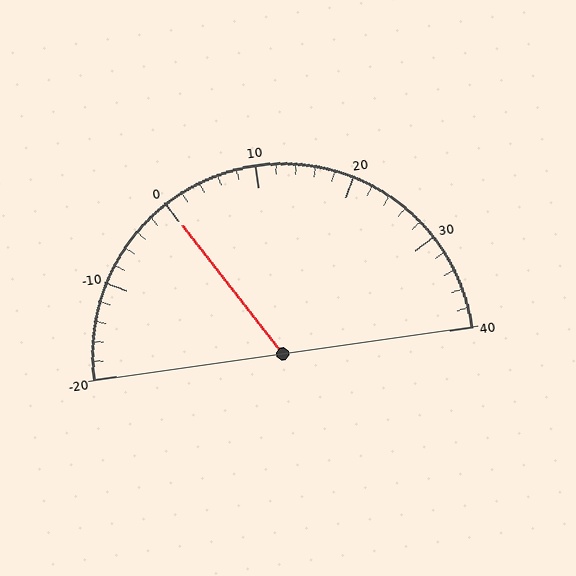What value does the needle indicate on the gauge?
The needle indicates approximately 0.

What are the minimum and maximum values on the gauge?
The gauge ranges from -20 to 40.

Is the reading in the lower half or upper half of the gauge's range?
The reading is in the lower half of the range (-20 to 40).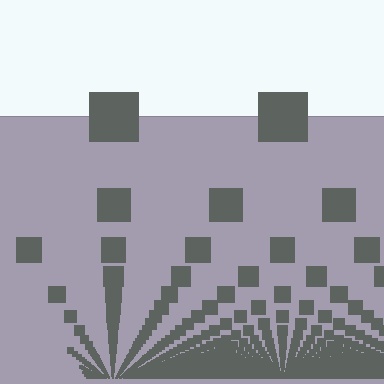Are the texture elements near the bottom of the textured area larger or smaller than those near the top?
Smaller. The gradient is inverted — elements near the bottom are smaller and denser.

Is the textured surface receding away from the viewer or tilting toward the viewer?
The surface appears to tilt toward the viewer. Texture elements get larger and sparser toward the top.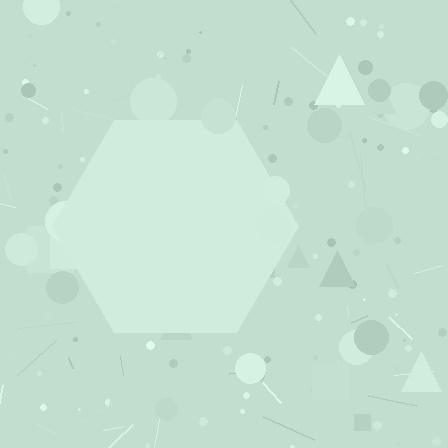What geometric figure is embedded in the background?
A hexagon is embedded in the background.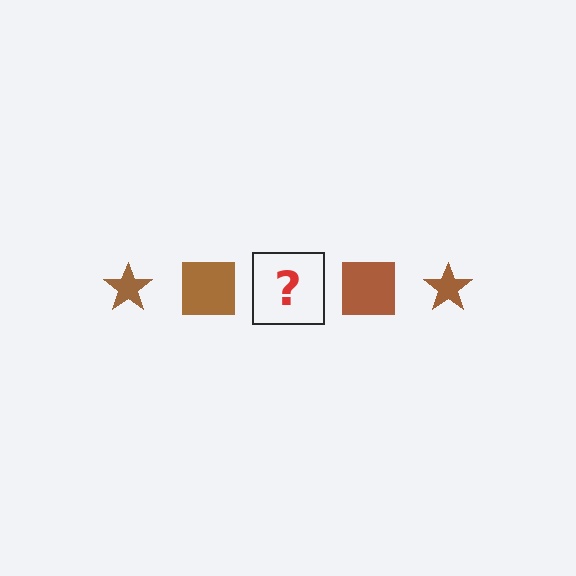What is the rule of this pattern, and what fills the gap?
The rule is that the pattern cycles through star, square shapes in brown. The gap should be filled with a brown star.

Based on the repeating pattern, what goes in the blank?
The blank should be a brown star.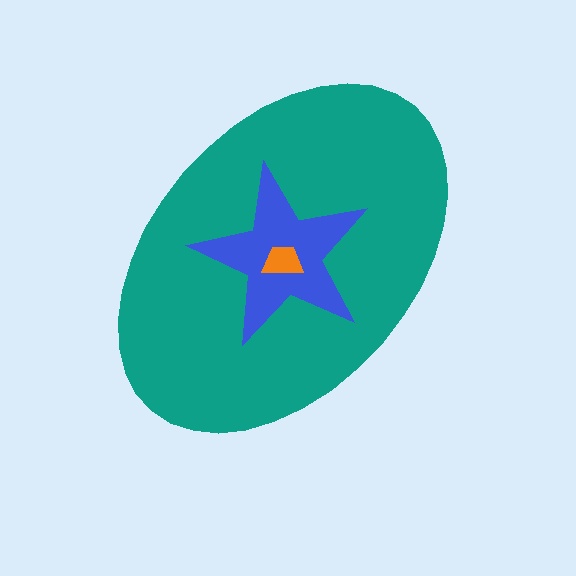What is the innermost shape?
The orange trapezoid.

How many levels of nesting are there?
3.